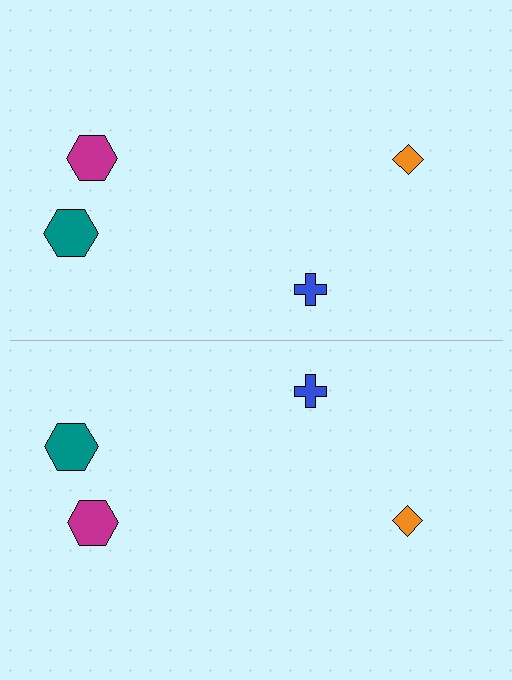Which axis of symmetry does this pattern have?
The pattern has a horizontal axis of symmetry running through the center of the image.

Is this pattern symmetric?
Yes, this pattern has bilateral (reflection) symmetry.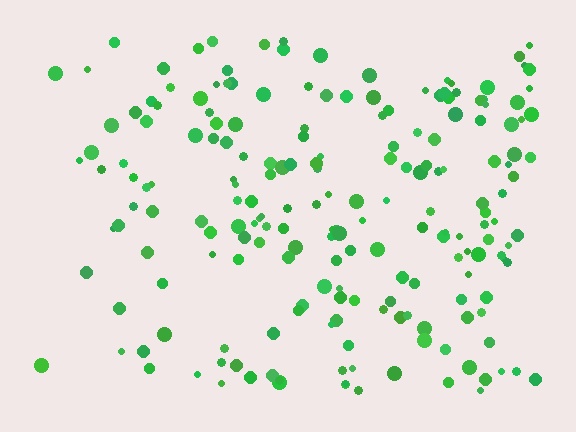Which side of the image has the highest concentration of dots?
The right.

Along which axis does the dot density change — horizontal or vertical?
Horizontal.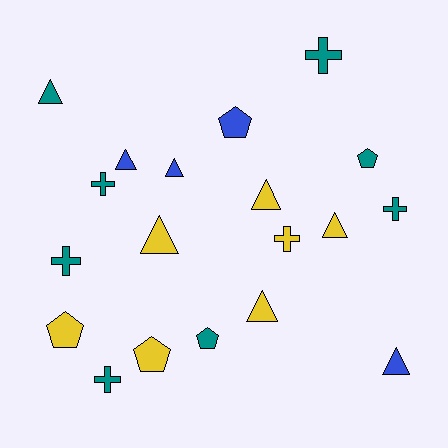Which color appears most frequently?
Teal, with 8 objects.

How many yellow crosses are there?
There is 1 yellow cross.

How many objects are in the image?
There are 19 objects.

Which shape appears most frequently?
Triangle, with 8 objects.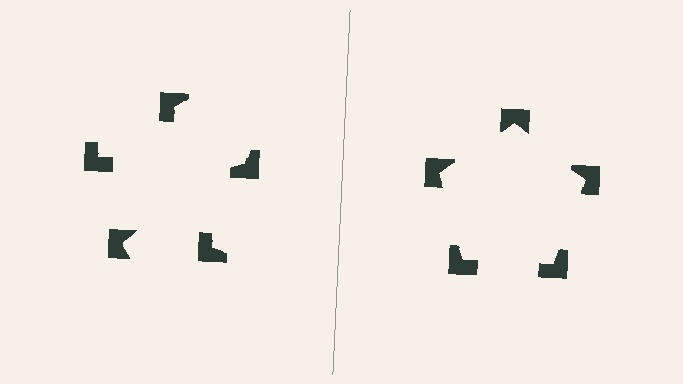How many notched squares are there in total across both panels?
10 — 5 on each side.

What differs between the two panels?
The notched squares are positioned identically on both sides; only the wedge orientations differ. On the right they align to a pentagon; on the left they are misaligned.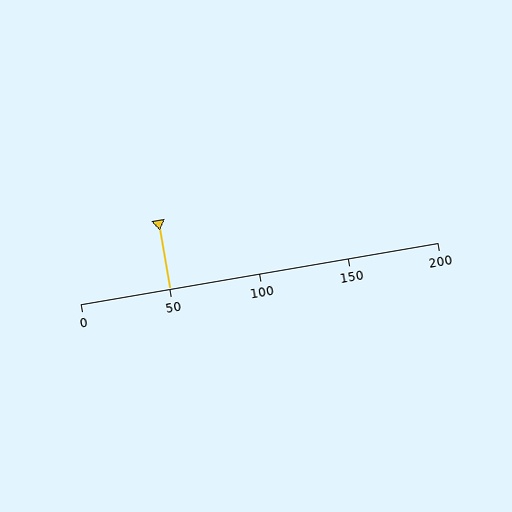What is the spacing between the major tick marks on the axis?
The major ticks are spaced 50 apart.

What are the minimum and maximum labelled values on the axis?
The axis runs from 0 to 200.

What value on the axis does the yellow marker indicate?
The marker indicates approximately 50.